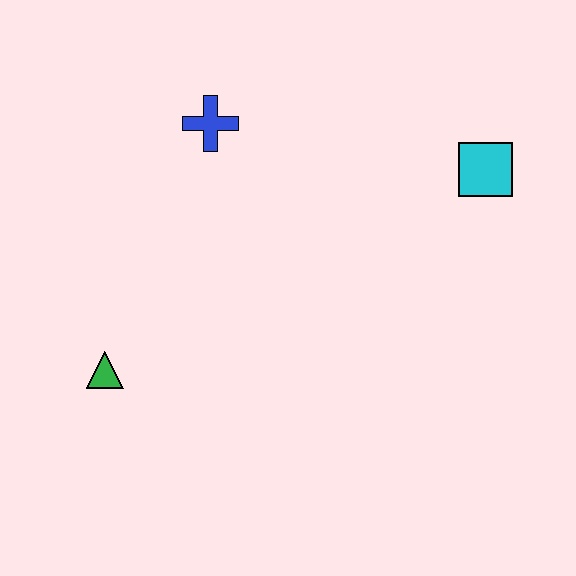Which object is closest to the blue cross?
The green triangle is closest to the blue cross.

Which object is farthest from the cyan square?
The green triangle is farthest from the cyan square.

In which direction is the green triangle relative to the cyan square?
The green triangle is to the left of the cyan square.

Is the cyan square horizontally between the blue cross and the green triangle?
No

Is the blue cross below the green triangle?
No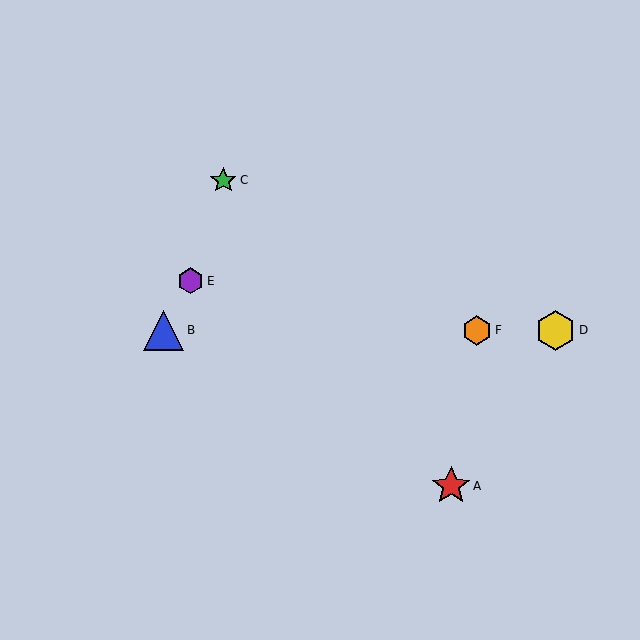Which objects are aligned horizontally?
Objects B, D, F are aligned horizontally.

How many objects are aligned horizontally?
3 objects (B, D, F) are aligned horizontally.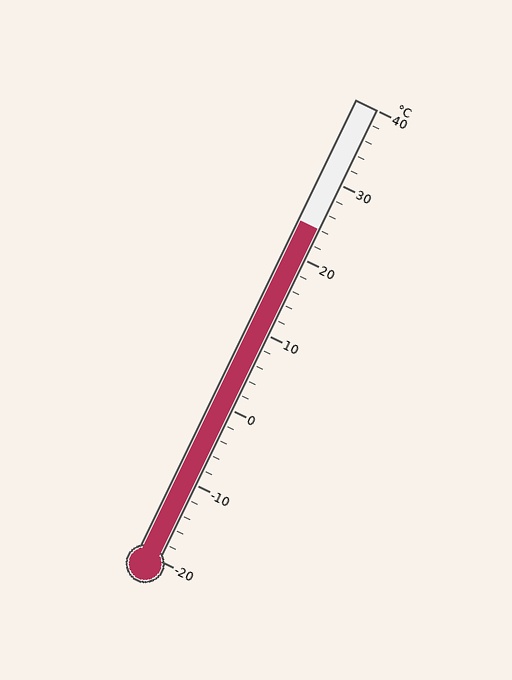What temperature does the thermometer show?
The thermometer shows approximately 24°C.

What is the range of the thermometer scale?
The thermometer scale ranges from -20°C to 40°C.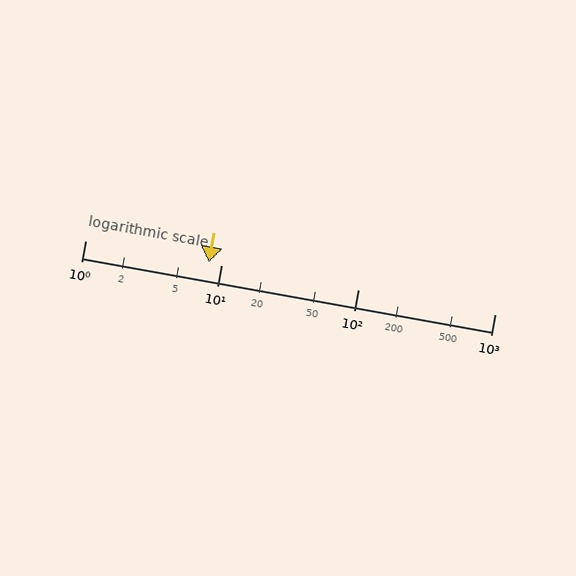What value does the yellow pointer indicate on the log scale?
The pointer indicates approximately 8.1.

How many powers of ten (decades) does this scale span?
The scale spans 3 decades, from 1 to 1000.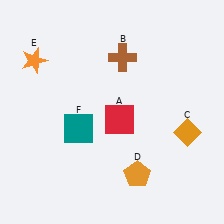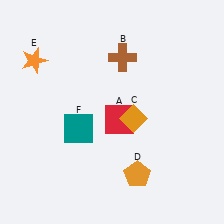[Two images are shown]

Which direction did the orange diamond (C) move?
The orange diamond (C) moved left.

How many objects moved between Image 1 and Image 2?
1 object moved between the two images.